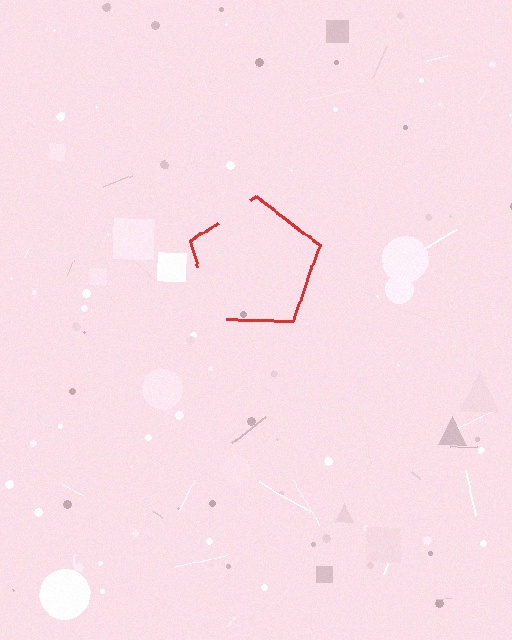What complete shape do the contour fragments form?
The contour fragments form a pentagon.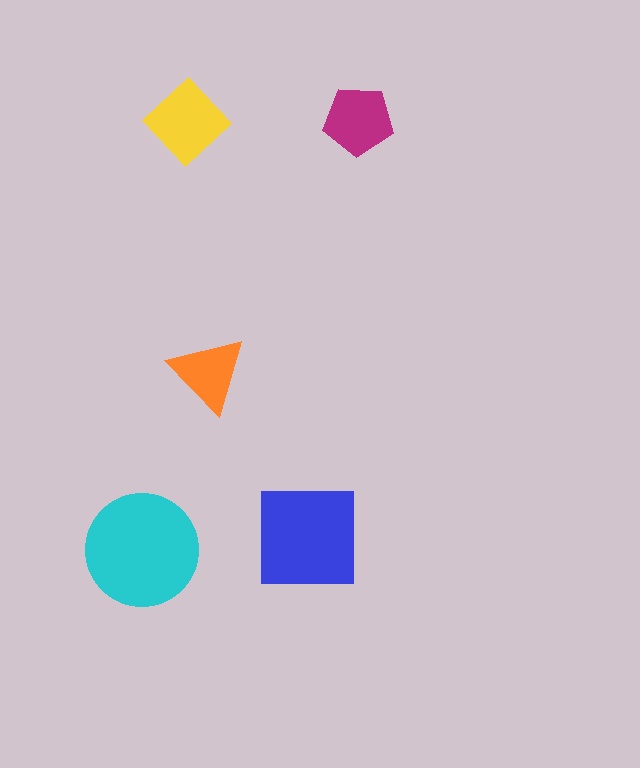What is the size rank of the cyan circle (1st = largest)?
1st.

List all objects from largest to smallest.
The cyan circle, the blue square, the yellow diamond, the magenta pentagon, the orange triangle.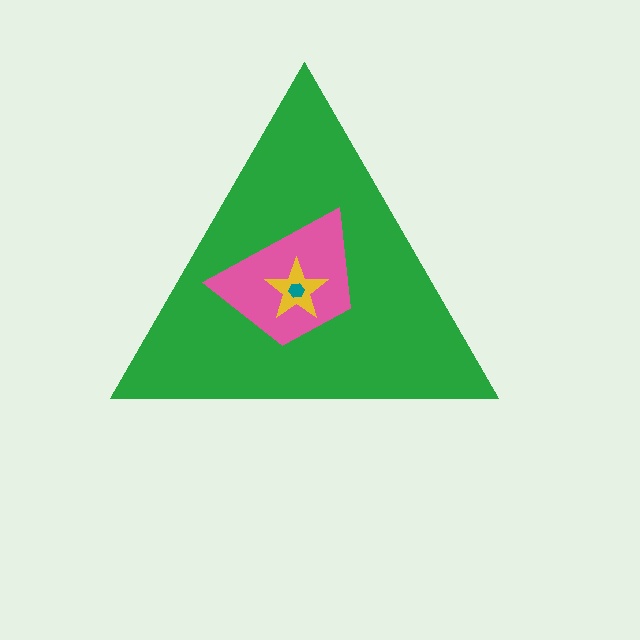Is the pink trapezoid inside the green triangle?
Yes.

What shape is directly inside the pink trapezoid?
The yellow star.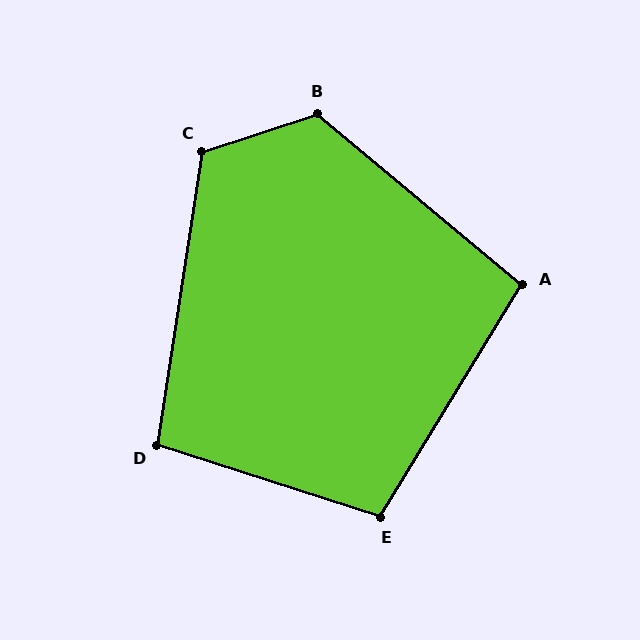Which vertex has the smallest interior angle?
A, at approximately 98 degrees.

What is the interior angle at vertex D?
Approximately 99 degrees (obtuse).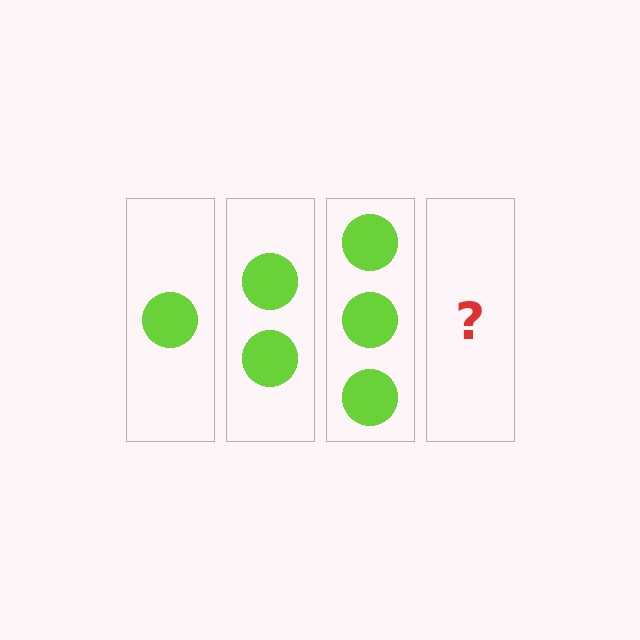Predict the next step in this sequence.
The next step is 4 circles.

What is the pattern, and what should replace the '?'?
The pattern is that each step adds one more circle. The '?' should be 4 circles.